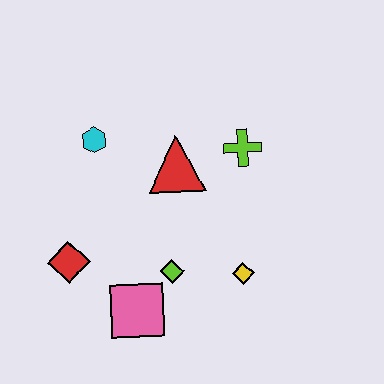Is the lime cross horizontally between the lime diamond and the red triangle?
No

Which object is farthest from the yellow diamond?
The cyan hexagon is farthest from the yellow diamond.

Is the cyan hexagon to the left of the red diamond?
No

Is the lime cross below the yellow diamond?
No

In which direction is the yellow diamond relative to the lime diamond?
The yellow diamond is to the right of the lime diamond.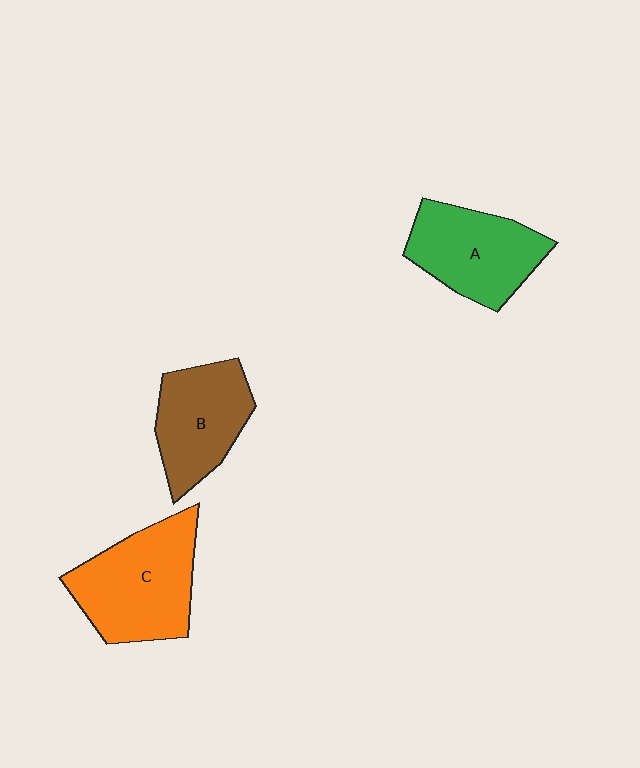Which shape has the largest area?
Shape C (orange).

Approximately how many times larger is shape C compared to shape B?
Approximately 1.3 times.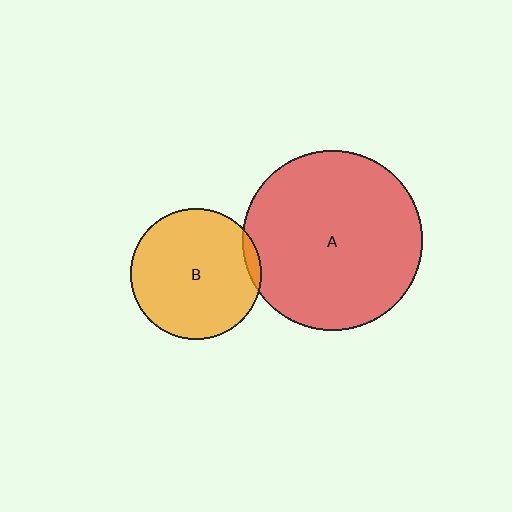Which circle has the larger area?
Circle A (red).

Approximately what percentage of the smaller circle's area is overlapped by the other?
Approximately 5%.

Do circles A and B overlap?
Yes.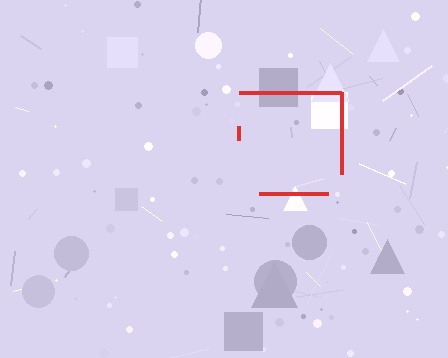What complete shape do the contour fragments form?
The contour fragments form a square.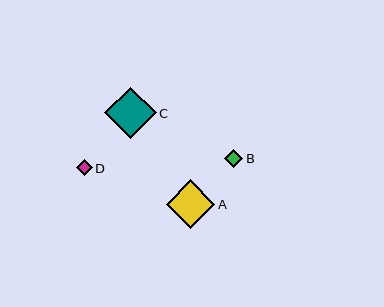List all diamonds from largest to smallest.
From largest to smallest: C, A, B, D.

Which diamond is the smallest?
Diamond D is the smallest with a size of approximately 16 pixels.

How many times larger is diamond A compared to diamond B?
Diamond A is approximately 2.6 times the size of diamond B.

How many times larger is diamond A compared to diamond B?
Diamond A is approximately 2.6 times the size of diamond B.